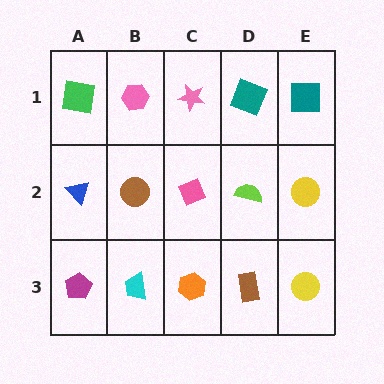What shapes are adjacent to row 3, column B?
A brown circle (row 2, column B), a magenta pentagon (row 3, column A), an orange hexagon (row 3, column C).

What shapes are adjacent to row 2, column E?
A teal square (row 1, column E), a yellow circle (row 3, column E), a lime semicircle (row 2, column D).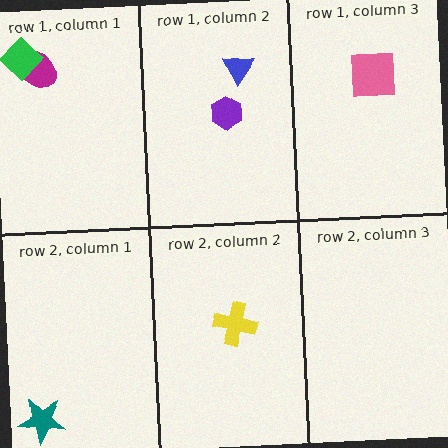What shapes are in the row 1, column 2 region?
The blue triangle, the purple hexagon.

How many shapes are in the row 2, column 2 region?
1.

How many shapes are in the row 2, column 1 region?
1.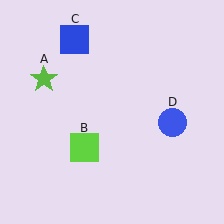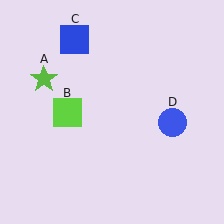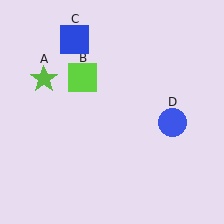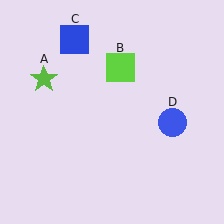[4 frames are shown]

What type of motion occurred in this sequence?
The lime square (object B) rotated clockwise around the center of the scene.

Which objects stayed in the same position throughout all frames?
Lime star (object A) and blue square (object C) and blue circle (object D) remained stationary.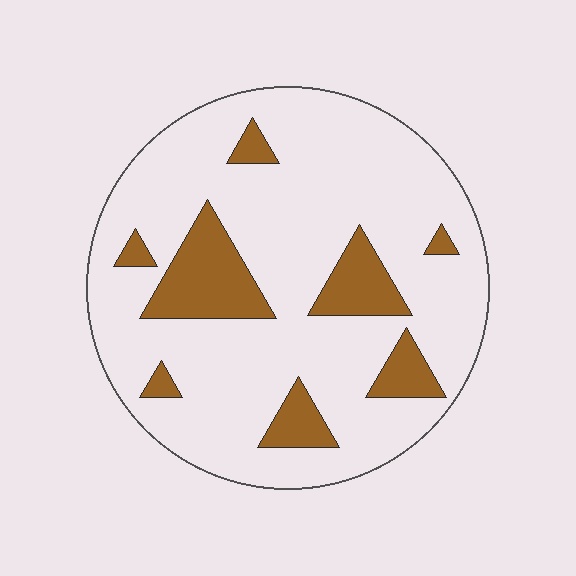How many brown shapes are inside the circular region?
8.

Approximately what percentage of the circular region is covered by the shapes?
Approximately 20%.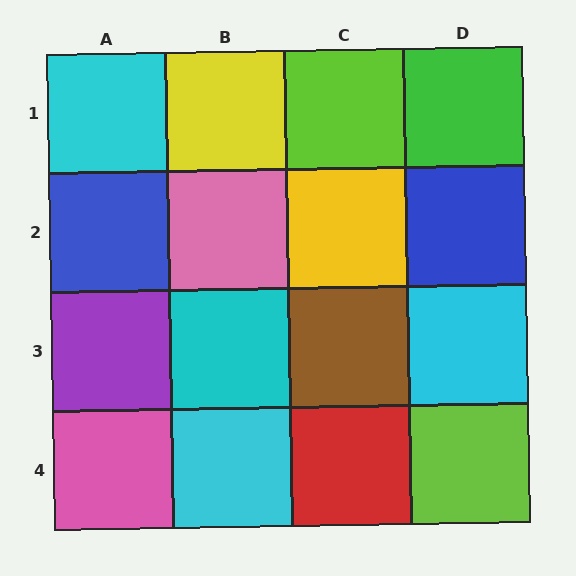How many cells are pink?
2 cells are pink.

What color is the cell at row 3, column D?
Cyan.